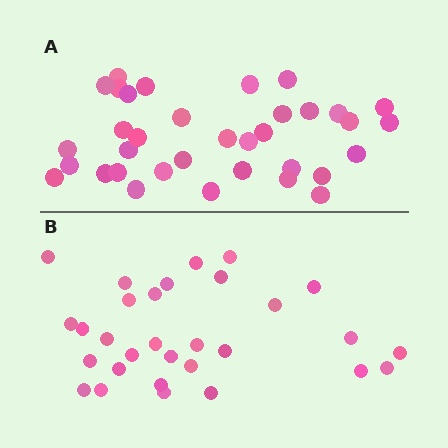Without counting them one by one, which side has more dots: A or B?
Region A (the top region) has more dots.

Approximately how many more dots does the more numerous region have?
Region A has about 5 more dots than region B.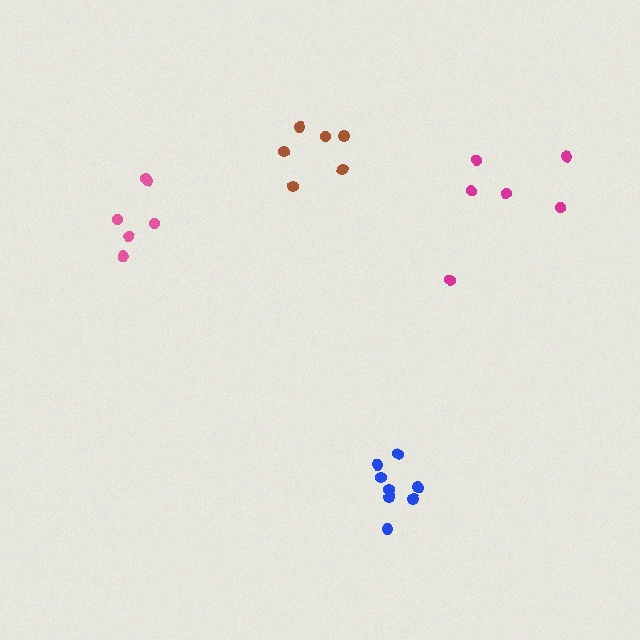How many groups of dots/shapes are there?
There are 4 groups.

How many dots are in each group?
Group 1: 6 dots, Group 2: 8 dots, Group 3: 6 dots, Group 4: 6 dots (26 total).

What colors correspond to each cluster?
The clusters are colored: magenta, blue, pink, brown.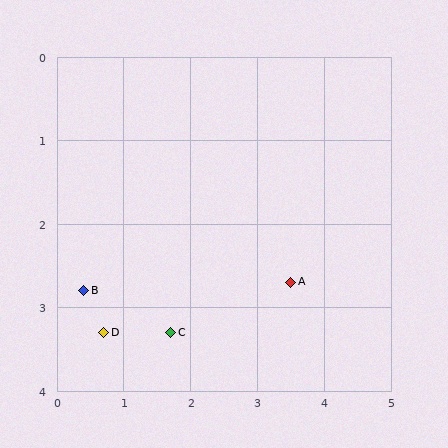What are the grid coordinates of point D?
Point D is at approximately (0.7, 3.3).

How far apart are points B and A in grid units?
Points B and A are about 3.1 grid units apart.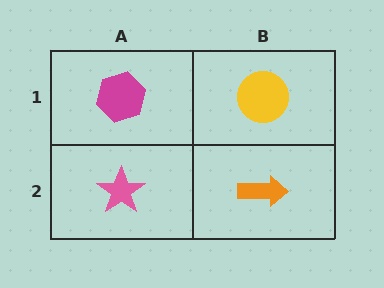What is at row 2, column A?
A pink star.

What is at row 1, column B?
A yellow circle.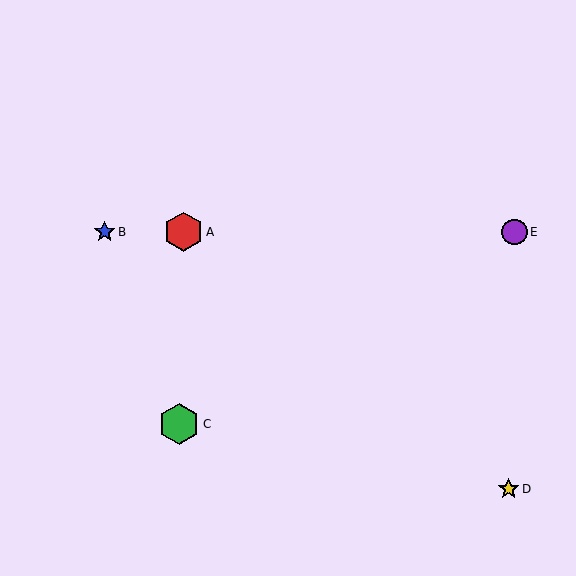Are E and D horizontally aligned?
No, E is at y≈232 and D is at y≈489.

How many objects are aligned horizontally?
3 objects (A, B, E) are aligned horizontally.